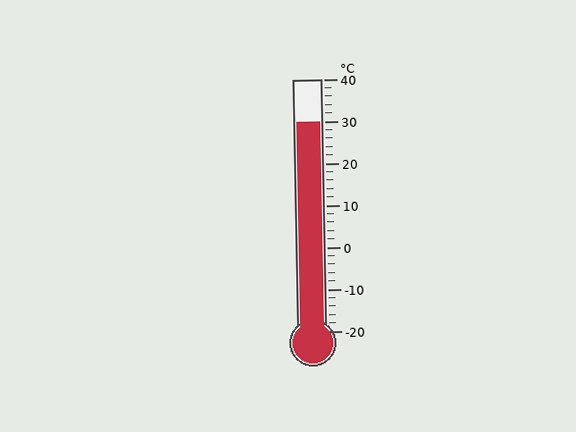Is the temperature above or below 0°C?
The temperature is above 0°C.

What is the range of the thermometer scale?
The thermometer scale ranges from -20°C to 40°C.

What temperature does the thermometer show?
The thermometer shows approximately 30°C.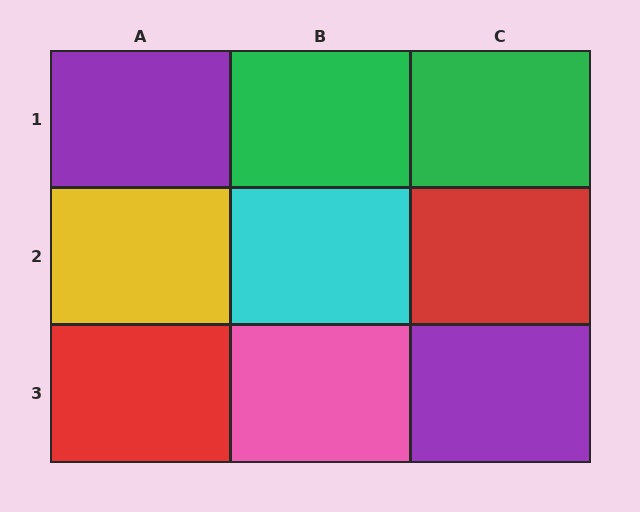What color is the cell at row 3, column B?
Pink.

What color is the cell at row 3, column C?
Purple.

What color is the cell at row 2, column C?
Red.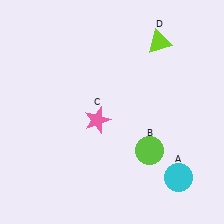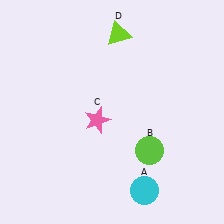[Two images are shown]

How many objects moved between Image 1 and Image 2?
2 objects moved between the two images.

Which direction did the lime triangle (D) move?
The lime triangle (D) moved left.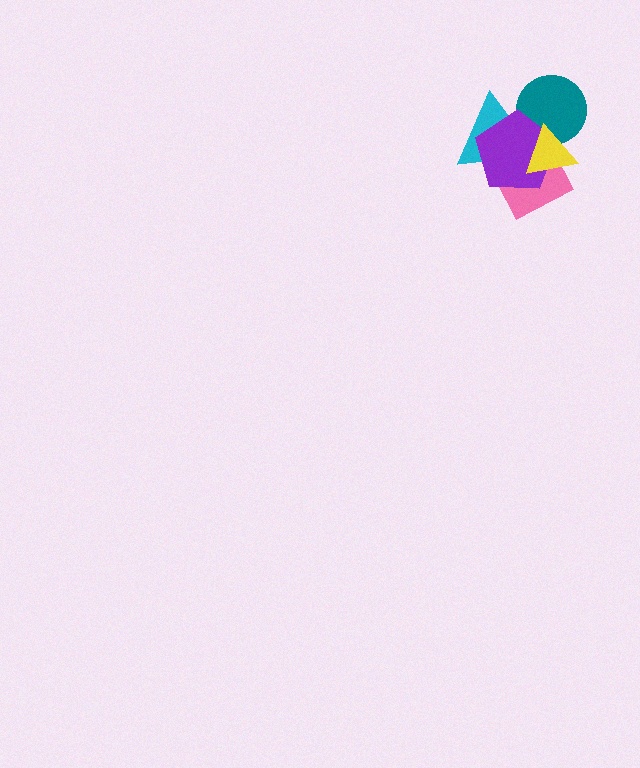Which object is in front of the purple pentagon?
The yellow triangle is in front of the purple pentagon.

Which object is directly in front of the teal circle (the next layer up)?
The purple pentagon is directly in front of the teal circle.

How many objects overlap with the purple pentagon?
4 objects overlap with the purple pentagon.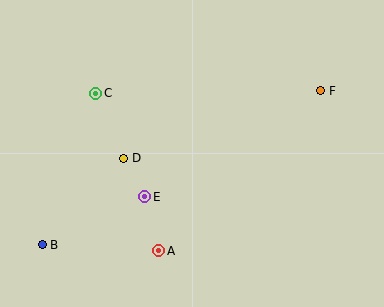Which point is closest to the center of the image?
Point E at (145, 197) is closest to the center.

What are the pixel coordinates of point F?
Point F is at (321, 91).